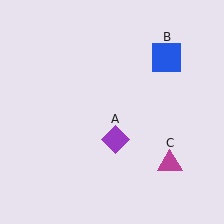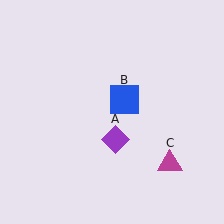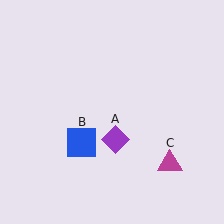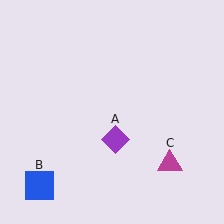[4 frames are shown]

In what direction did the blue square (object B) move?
The blue square (object B) moved down and to the left.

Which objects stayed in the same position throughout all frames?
Purple diamond (object A) and magenta triangle (object C) remained stationary.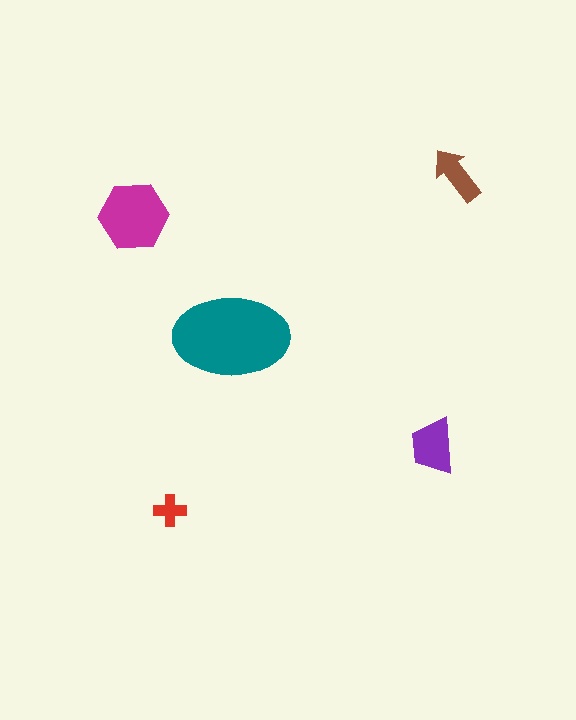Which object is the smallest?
The red cross.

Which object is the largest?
The teal ellipse.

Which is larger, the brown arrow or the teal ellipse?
The teal ellipse.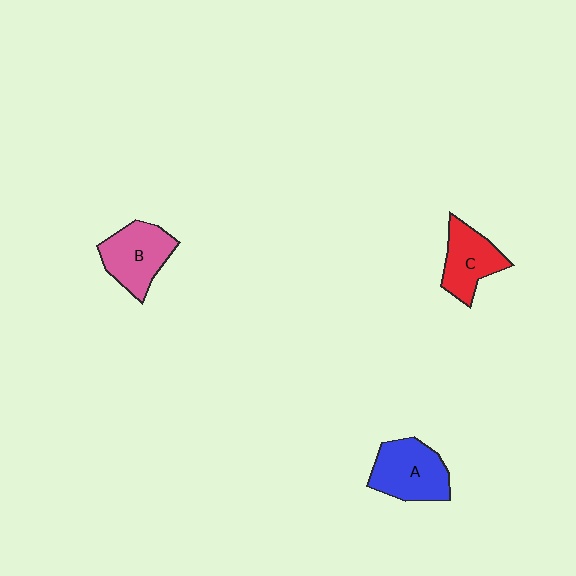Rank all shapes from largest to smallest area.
From largest to smallest: A (blue), B (pink), C (red).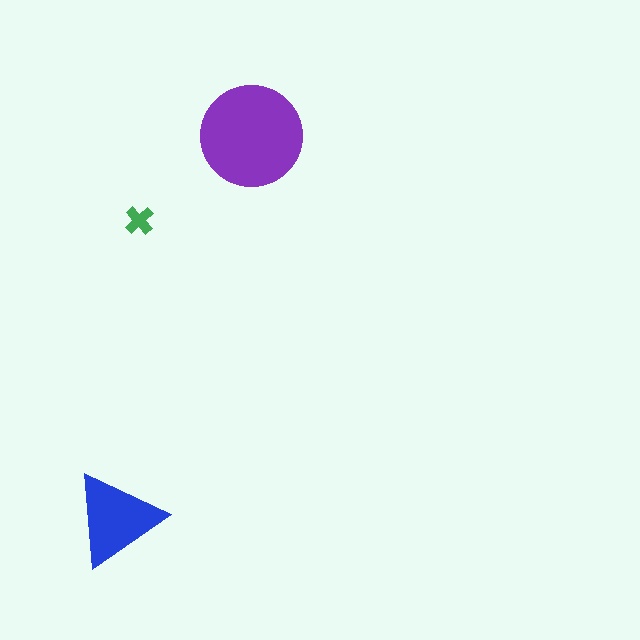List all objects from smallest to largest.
The green cross, the blue triangle, the purple circle.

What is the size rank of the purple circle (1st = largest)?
1st.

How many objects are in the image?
There are 3 objects in the image.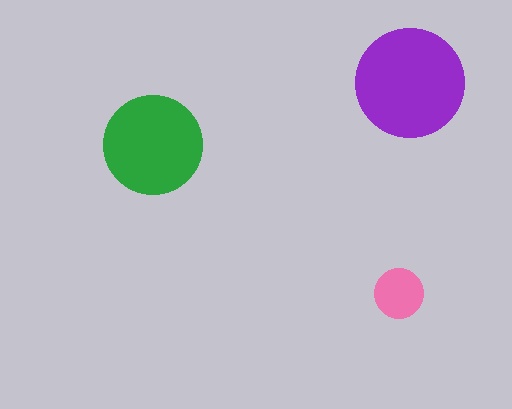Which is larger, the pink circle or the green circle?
The green one.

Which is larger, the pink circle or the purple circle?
The purple one.